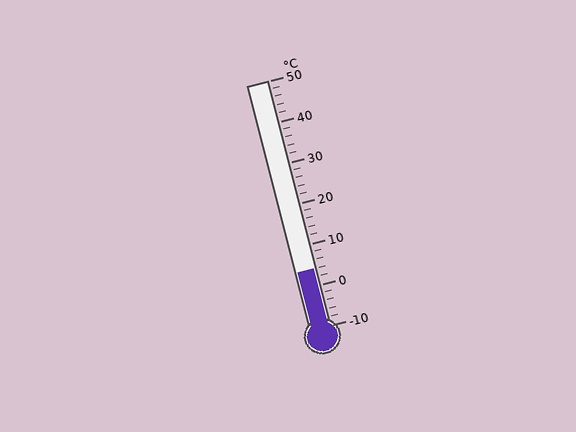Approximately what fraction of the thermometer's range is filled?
The thermometer is filled to approximately 25% of its range.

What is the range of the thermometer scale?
The thermometer scale ranges from -10°C to 50°C.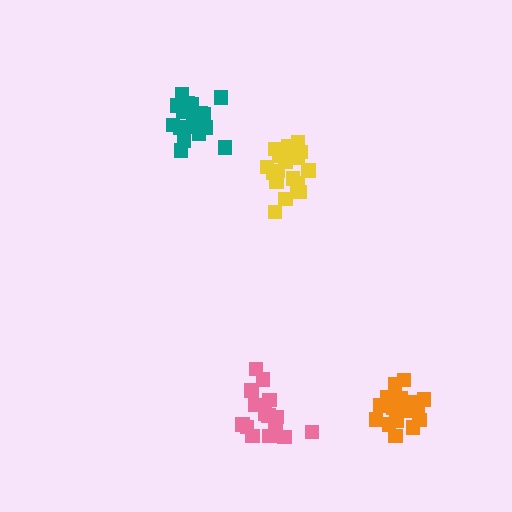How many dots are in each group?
Group 1: 21 dots, Group 2: 21 dots, Group 3: 16 dots, Group 4: 18 dots (76 total).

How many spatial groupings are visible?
There are 4 spatial groupings.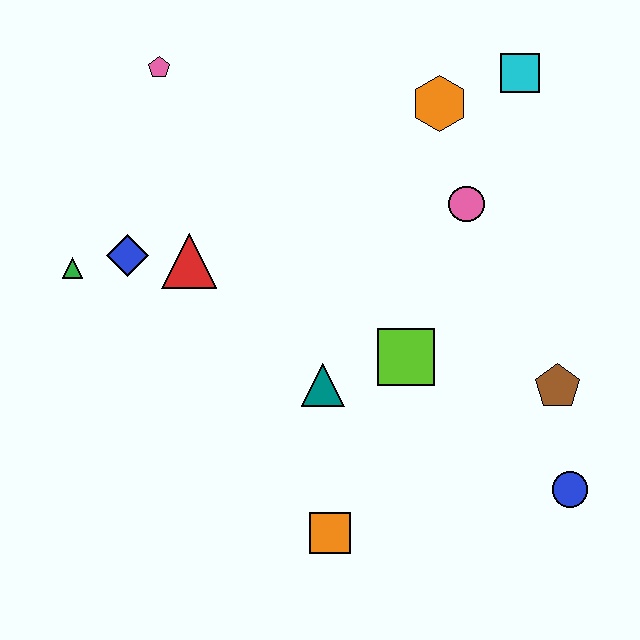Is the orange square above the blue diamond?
No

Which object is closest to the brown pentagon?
The blue circle is closest to the brown pentagon.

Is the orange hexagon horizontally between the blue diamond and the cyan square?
Yes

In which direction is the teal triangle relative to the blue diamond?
The teal triangle is to the right of the blue diamond.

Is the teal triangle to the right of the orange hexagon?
No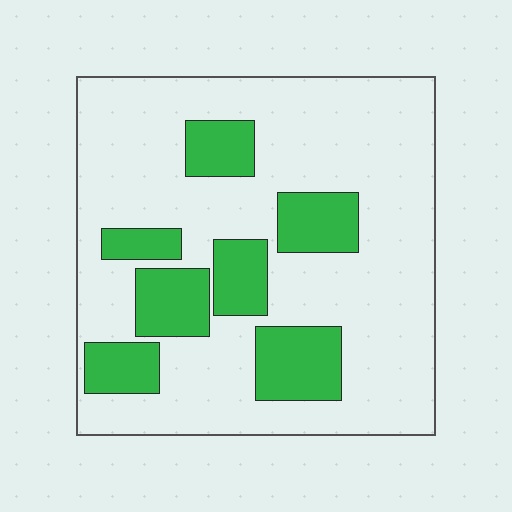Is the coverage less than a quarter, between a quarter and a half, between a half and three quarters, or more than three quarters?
Less than a quarter.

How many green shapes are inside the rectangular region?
7.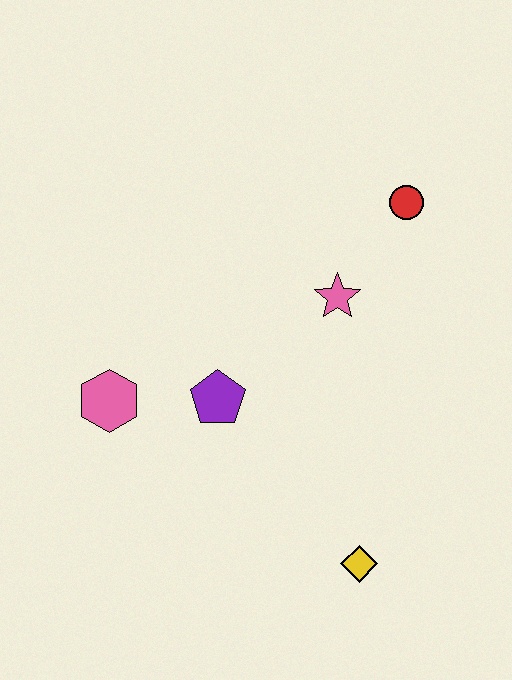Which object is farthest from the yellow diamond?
The red circle is farthest from the yellow diamond.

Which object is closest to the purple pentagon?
The pink hexagon is closest to the purple pentagon.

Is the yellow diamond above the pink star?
No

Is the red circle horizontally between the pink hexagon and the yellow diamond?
No